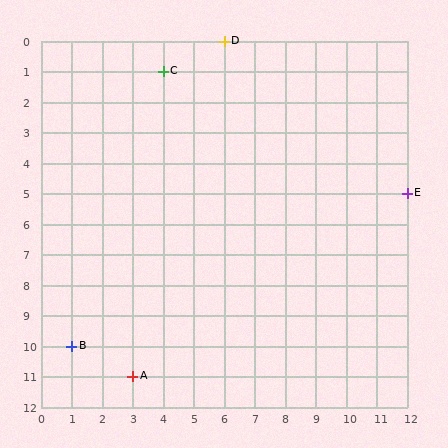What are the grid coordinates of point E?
Point E is at grid coordinates (12, 5).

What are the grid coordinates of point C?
Point C is at grid coordinates (4, 1).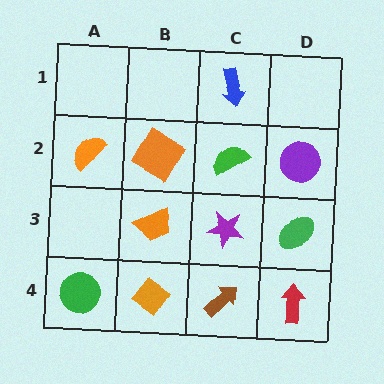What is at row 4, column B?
An orange diamond.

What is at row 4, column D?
A red arrow.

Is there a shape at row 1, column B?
No, that cell is empty.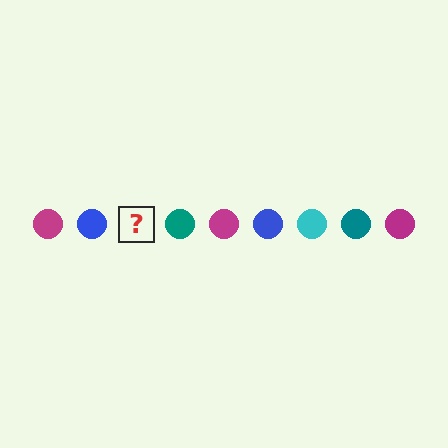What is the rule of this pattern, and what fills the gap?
The rule is that the pattern cycles through magenta, blue, cyan, teal circles. The gap should be filled with a cyan circle.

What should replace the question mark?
The question mark should be replaced with a cyan circle.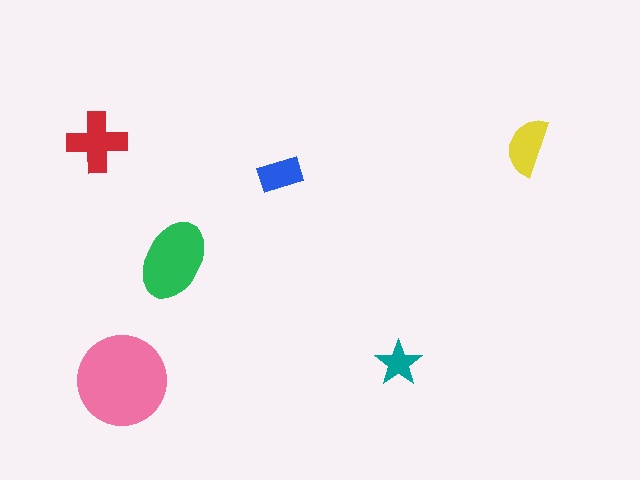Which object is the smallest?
The teal star.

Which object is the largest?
The pink circle.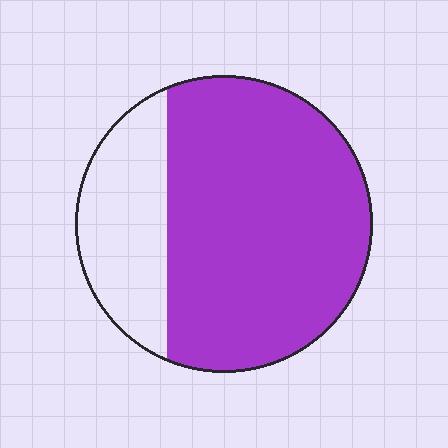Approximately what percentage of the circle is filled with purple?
Approximately 75%.